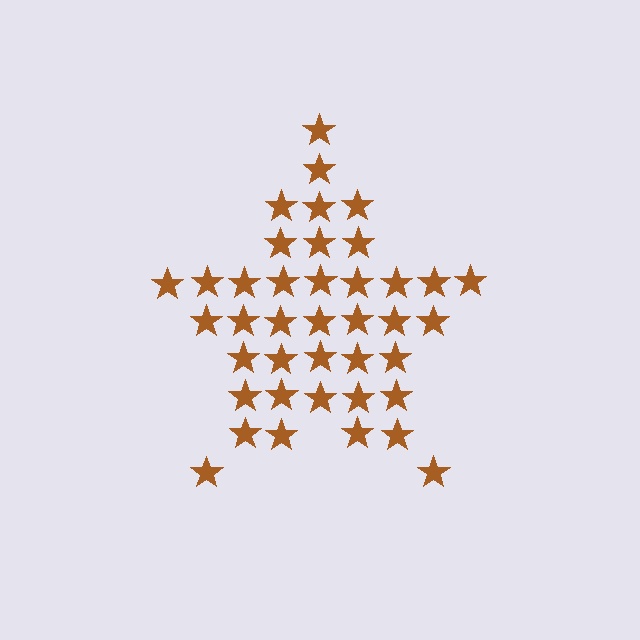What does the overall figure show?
The overall figure shows a star.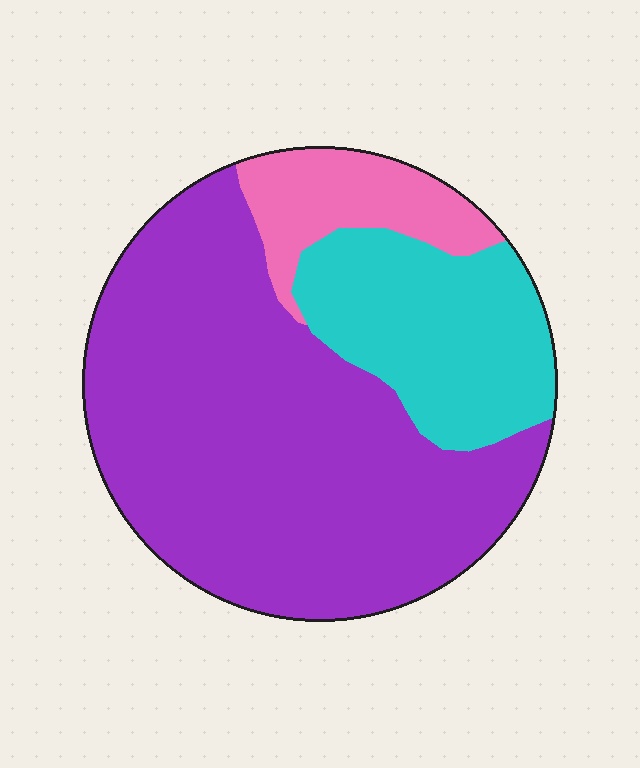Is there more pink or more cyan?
Cyan.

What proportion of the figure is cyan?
Cyan covers roughly 25% of the figure.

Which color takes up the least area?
Pink, at roughly 10%.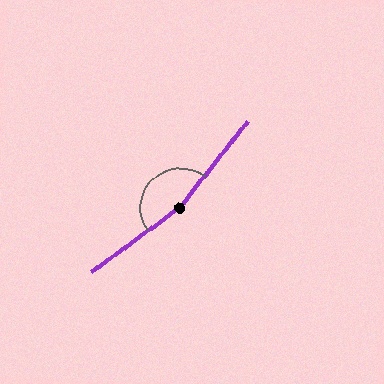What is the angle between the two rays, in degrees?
Approximately 164 degrees.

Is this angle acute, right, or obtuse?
It is obtuse.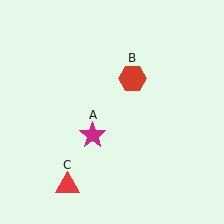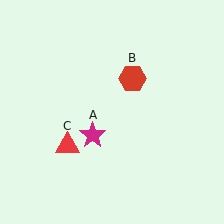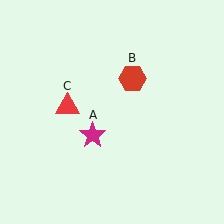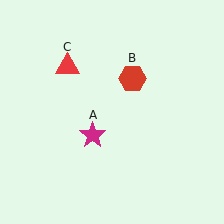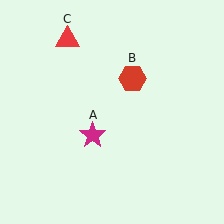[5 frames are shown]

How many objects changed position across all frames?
1 object changed position: red triangle (object C).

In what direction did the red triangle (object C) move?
The red triangle (object C) moved up.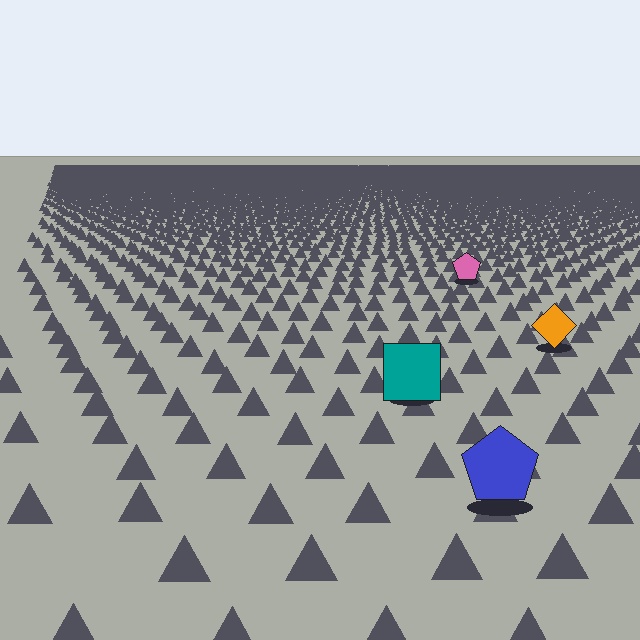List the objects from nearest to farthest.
From nearest to farthest: the blue pentagon, the teal square, the orange diamond, the pink pentagon.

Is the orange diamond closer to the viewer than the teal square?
No. The teal square is closer — you can tell from the texture gradient: the ground texture is coarser near it.